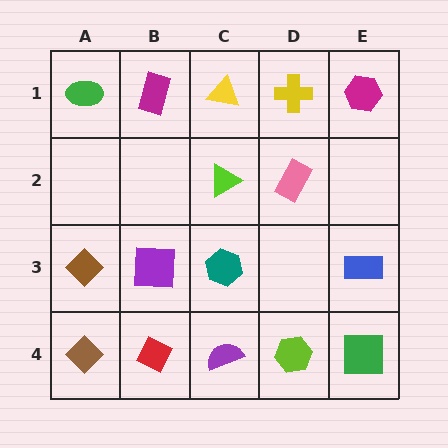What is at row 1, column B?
A magenta rectangle.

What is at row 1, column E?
A magenta hexagon.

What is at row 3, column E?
A blue rectangle.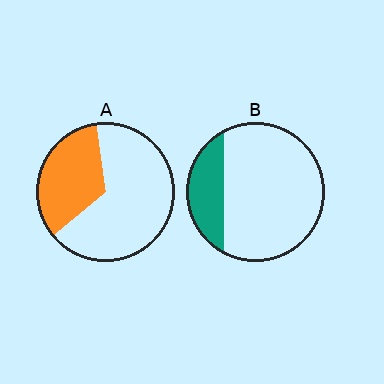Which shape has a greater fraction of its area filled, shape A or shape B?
Shape A.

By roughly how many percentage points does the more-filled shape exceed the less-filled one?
By roughly 10 percentage points (A over B).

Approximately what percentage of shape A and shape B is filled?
A is approximately 35% and B is approximately 20%.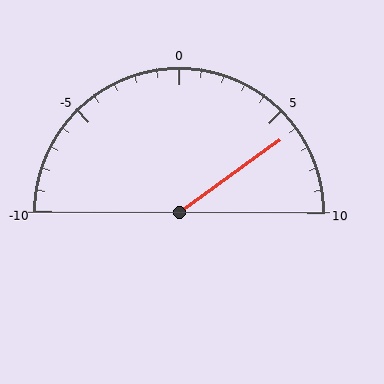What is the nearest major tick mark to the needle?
The nearest major tick mark is 5.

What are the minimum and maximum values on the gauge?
The gauge ranges from -10 to 10.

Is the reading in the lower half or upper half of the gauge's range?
The reading is in the upper half of the range (-10 to 10).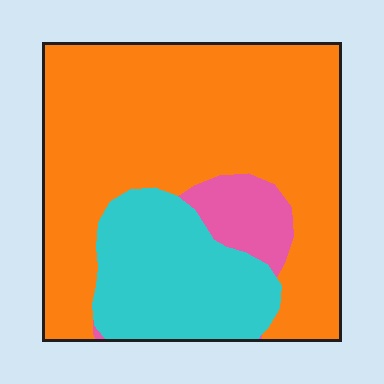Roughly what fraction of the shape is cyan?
Cyan covers 24% of the shape.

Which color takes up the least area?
Pink, at roughly 10%.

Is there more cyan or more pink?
Cyan.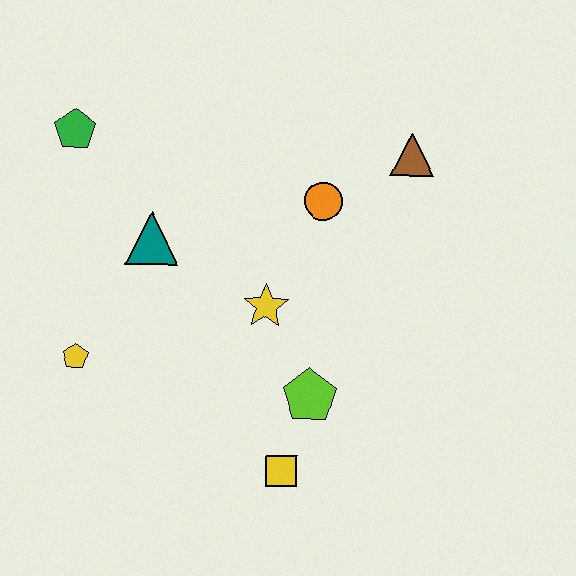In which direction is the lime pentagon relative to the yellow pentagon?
The lime pentagon is to the right of the yellow pentagon.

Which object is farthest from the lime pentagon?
The green pentagon is farthest from the lime pentagon.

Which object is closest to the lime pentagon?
The yellow square is closest to the lime pentagon.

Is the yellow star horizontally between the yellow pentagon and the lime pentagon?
Yes